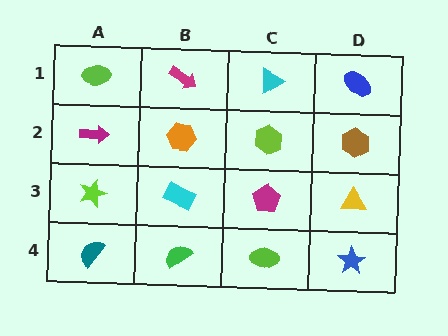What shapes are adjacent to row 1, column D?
A brown hexagon (row 2, column D), a cyan triangle (row 1, column C).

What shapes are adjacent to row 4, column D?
A yellow triangle (row 3, column D), a lime ellipse (row 4, column C).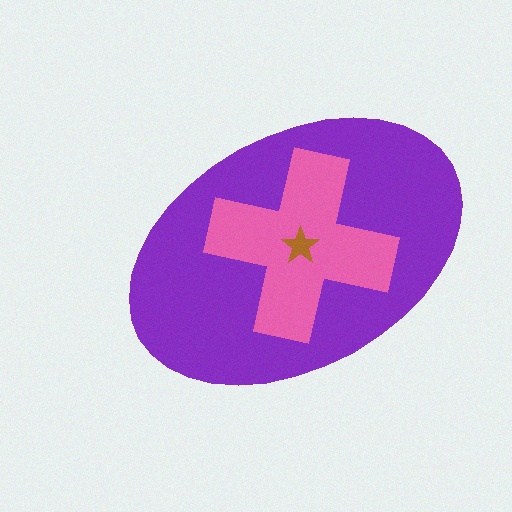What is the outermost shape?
The purple ellipse.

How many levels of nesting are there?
3.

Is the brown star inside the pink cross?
Yes.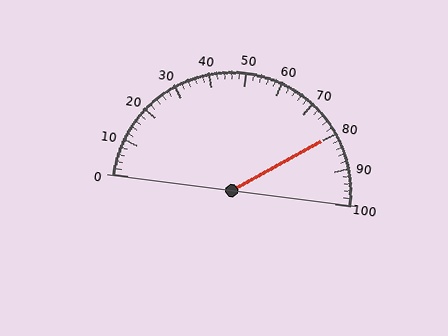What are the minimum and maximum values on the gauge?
The gauge ranges from 0 to 100.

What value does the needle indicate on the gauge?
The needle indicates approximately 80.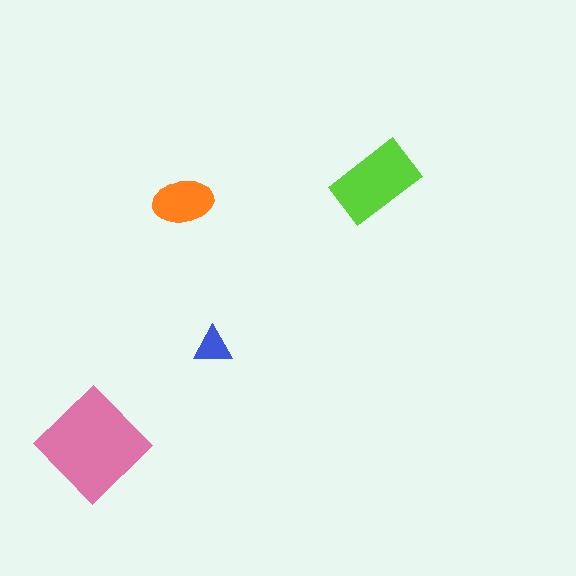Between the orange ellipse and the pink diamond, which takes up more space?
The pink diamond.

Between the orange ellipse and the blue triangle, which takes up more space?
The orange ellipse.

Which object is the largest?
The pink diamond.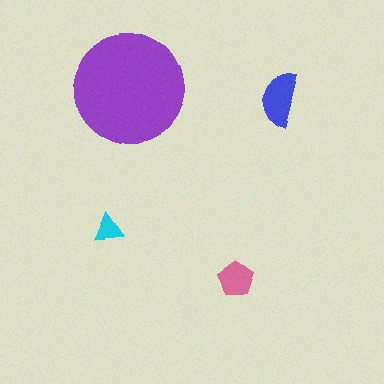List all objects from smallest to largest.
The cyan triangle, the pink pentagon, the blue semicircle, the purple circle.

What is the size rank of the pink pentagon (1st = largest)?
3rd.